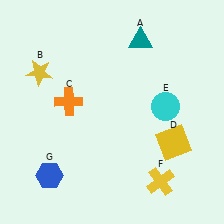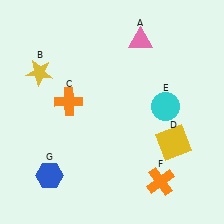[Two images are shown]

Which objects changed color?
A changed from teal to pink. F changed from yellow to orange.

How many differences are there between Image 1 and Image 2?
There are 2 differences between the two images.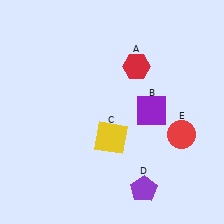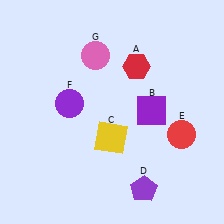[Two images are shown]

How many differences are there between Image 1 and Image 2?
There are 2 differences between the two images.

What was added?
A purple circle (F), a pink circle (G) were added in Image 2.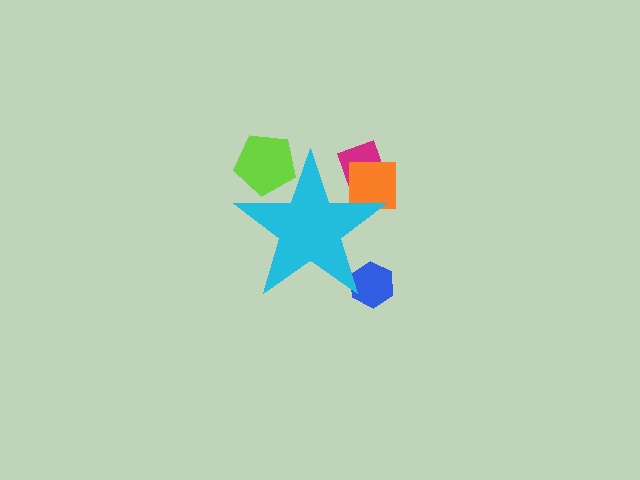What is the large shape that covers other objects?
A cyan star.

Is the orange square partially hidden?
Yes, the orange square is partially hidden behind the cyan star.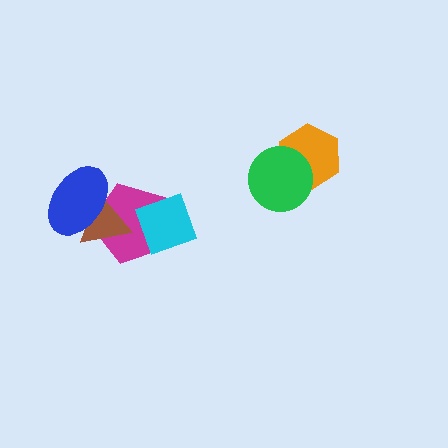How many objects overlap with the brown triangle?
2 objects overlap with the brown triangle.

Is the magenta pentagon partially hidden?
Yes, it is partially covered by another shape.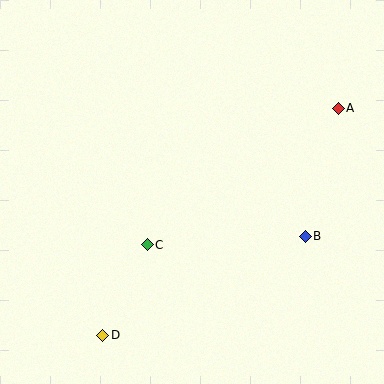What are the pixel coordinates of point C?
Point C is at (147, 245).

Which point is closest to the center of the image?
Point C at (147, 245) is closest to the center.